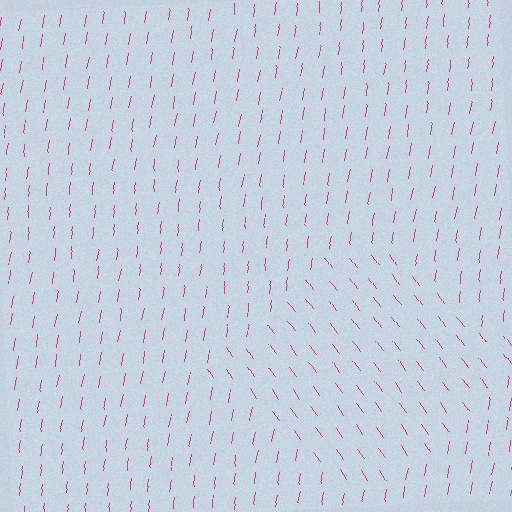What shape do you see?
I see a diamond.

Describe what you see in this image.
The image is filled with small magenta line segments. A diamond region in the image has lines oriented differently from the surrounding lines, creating a visible texture boundary.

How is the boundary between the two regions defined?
The boundary is defined purely by a change in line orientation (approximately 45 degrees difference). All lines are the same color and thickness.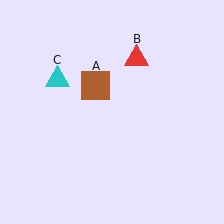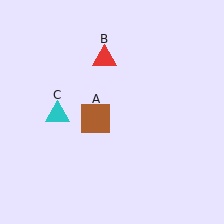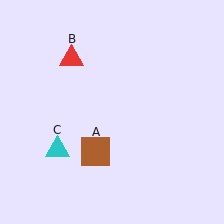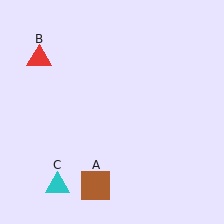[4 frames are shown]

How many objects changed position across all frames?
3 objects changed position: brown square (object A), red triangle (object B), cyan triangle (object C).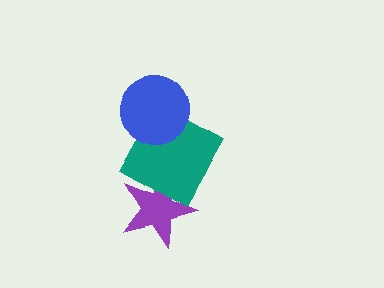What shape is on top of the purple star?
The teal square is on top of the purple star.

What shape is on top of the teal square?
The blue circle is on top of the teal square.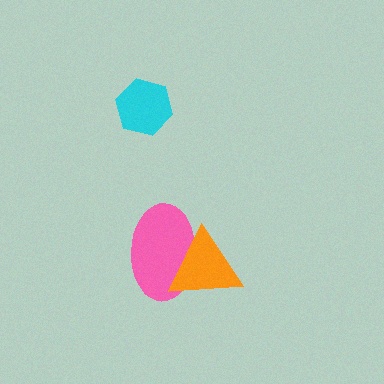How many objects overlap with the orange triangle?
1 object overlaps with the orange triangle.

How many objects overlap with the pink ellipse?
1 object overlaps with the pink ellipse.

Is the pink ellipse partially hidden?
Yes, it is partially covered by another shape.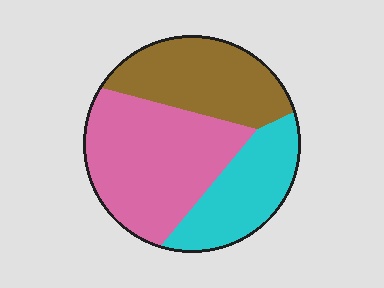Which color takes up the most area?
Pink, at roughly 45%.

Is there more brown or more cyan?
Brown.